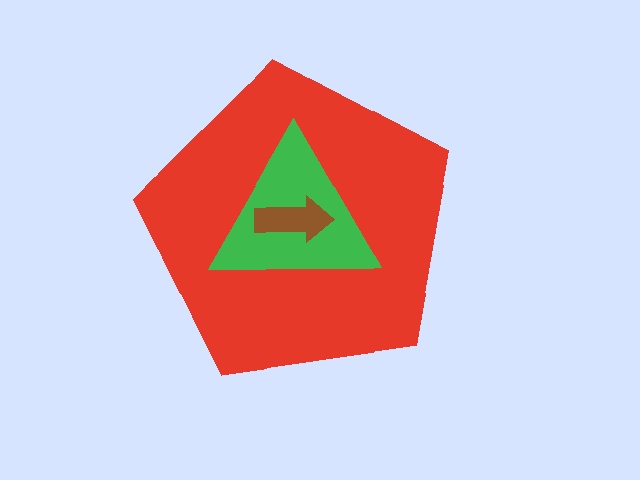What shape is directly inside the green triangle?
The brown arrow.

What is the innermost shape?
The brown arrow.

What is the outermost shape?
The red pentagon.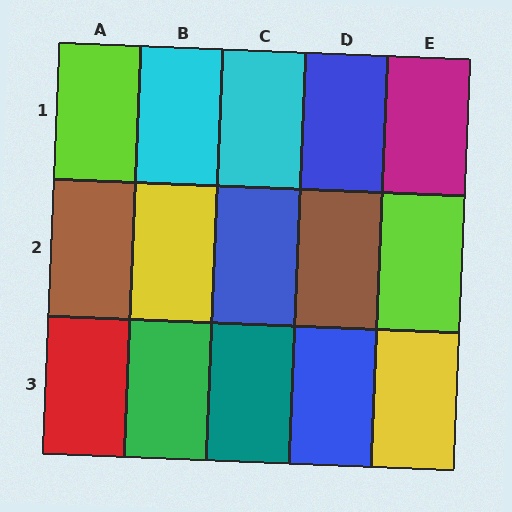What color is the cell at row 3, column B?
Green.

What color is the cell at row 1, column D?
Blue.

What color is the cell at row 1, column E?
Magenta.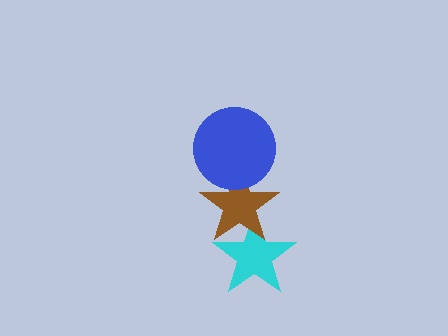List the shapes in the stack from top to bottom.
From top to bottom: the blue circle, the brown star, the cyan star.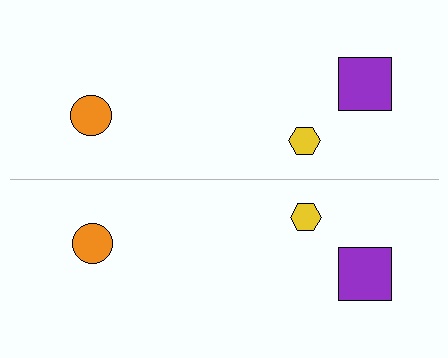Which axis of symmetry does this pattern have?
The pattern has a horizontal axis of symmetry running through the center of the image.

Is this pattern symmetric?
Yes, this pattern has bilateral (reflection) symmetry.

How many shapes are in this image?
There are 6 shapes in this image.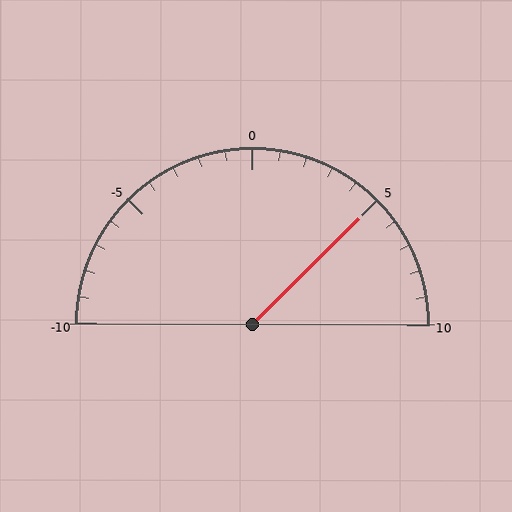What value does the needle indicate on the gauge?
The needle indicates approximately 5.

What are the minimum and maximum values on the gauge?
The gauge ranges from -10 to 10.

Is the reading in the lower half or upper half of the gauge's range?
The reading is in the upper half of the range (-10 to 10).